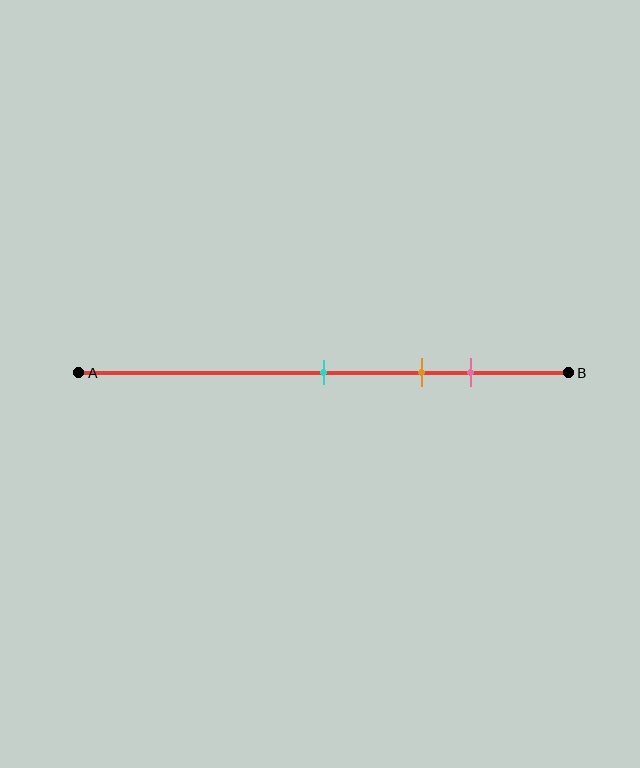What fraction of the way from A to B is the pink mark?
The pink mark is approximately 80% (0.8) of the way from A to B.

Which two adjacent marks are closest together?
The orange and pink marks are the closest adjacent pair.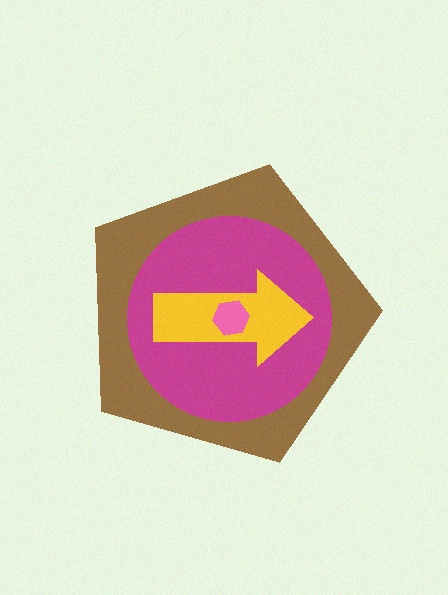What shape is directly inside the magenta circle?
The yellow arrow.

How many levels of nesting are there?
4.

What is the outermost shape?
The brown pentagon.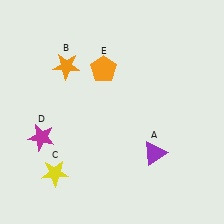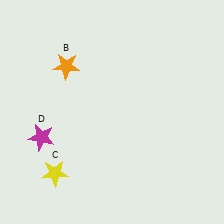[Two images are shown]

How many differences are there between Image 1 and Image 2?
There are 2 differences between the two images.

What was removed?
The purple triangle (A), the orange pentagon (E) were removed in Image 2.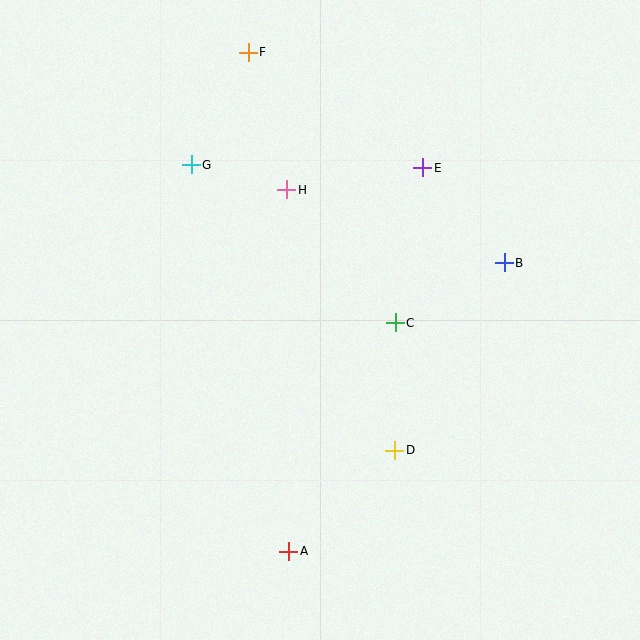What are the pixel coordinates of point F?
Point F is at (248, 52).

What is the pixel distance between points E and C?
The distance between E and C is 157 pixels.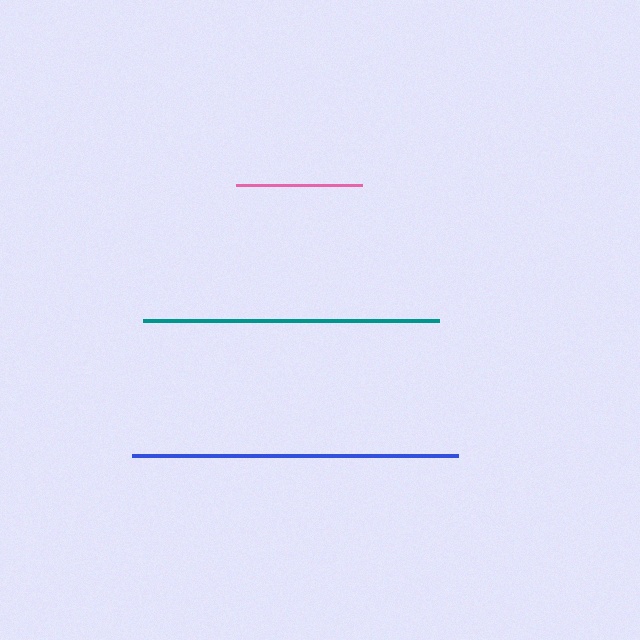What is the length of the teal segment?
The teal segment is approximately 296 pixels long.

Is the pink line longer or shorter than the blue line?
The blue line is longer than the pink line.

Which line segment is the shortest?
The pink line is the shortest at approximately 126 pixels.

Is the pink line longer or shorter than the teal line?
The teal line is longer than the pink line.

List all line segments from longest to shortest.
From longest to shortest: blue, teal, pink.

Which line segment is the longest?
The blue line is the longest at approximately 326 pixels.